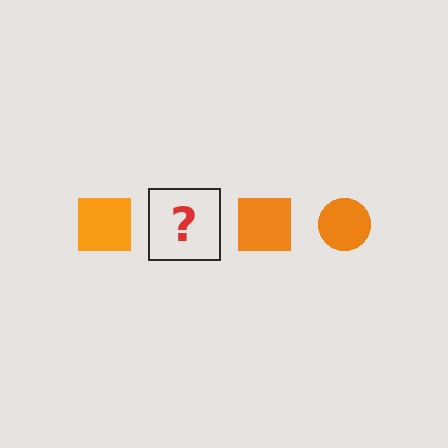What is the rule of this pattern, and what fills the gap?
The rule is that the pattern cycles through square, circle shapes in orange. The gap should be filled with an orange circle.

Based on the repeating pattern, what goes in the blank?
The blank should be an orange circle.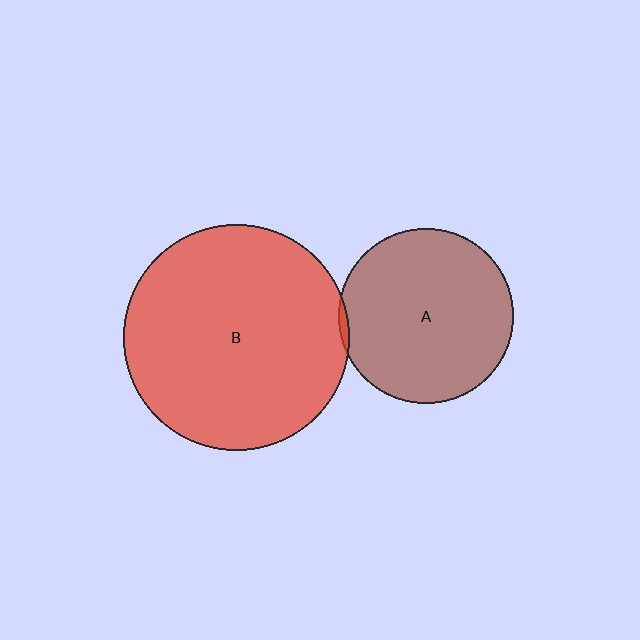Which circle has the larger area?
Circle B (red).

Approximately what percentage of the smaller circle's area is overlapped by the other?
Approximately 5%.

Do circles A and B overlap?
Yes.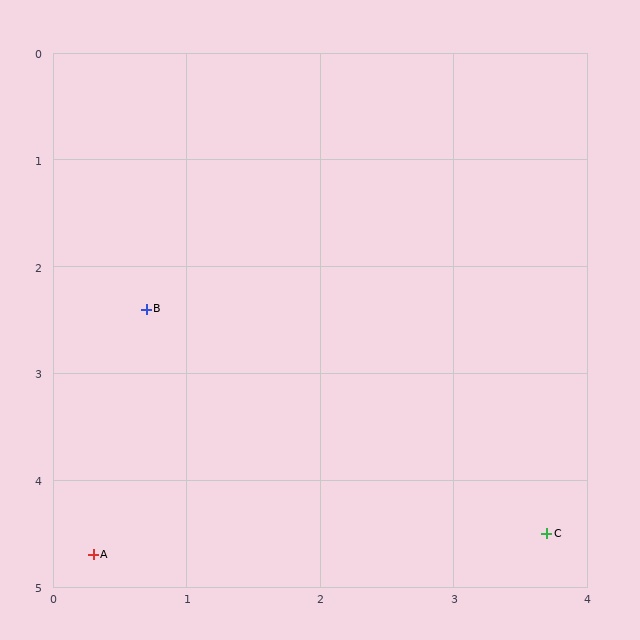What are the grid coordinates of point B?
Point B is at approximately (0.7, 2.4).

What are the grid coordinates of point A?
Point A is at approximately (0.3, 4.7).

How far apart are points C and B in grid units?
Points C and B are about 3.7 grid units apart.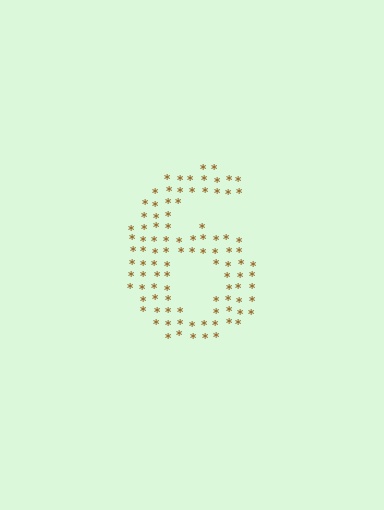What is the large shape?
The large shape is the digit 6.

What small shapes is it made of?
It is made of small asterisks.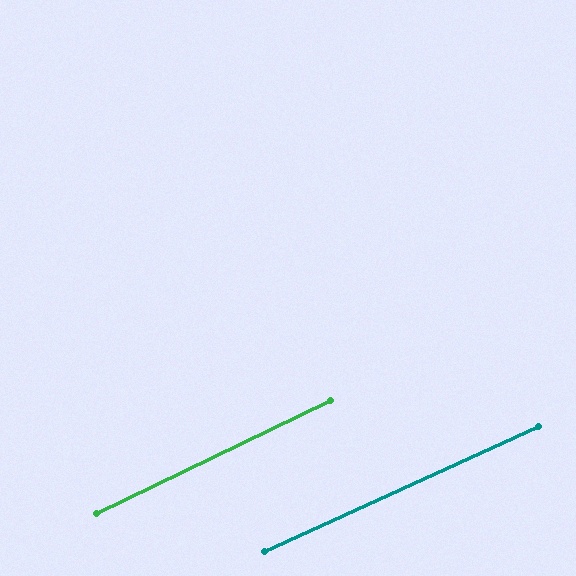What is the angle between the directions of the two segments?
Approximately 1 degree.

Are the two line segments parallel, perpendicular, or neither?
Parallel — their directions differ by only 1.3°.